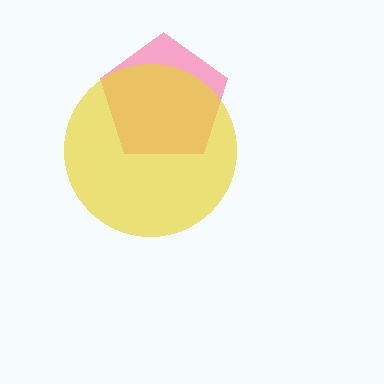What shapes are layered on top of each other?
The layered shapes are: a pink pentagon, a yellow circle.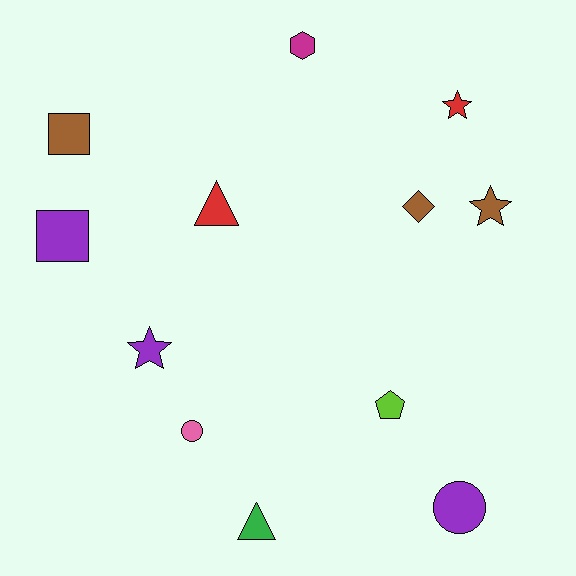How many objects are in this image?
There are 12 objects.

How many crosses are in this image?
There are no crosses.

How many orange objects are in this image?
There are no orange objects.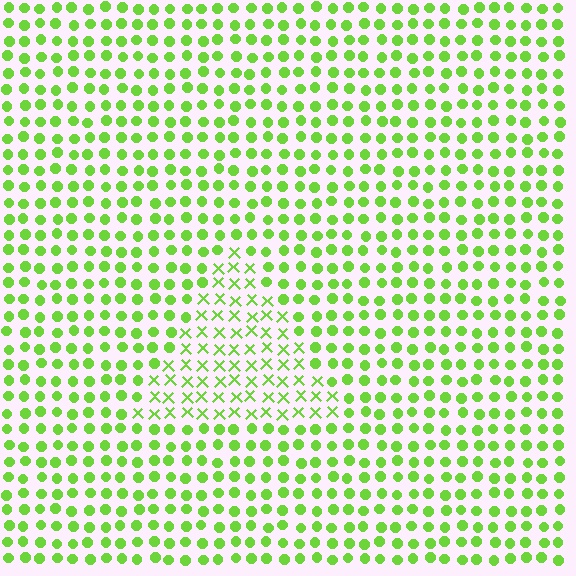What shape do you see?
I see a triangle.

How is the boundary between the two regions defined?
The boundary is defined by a change in element shape: X marks inside vs. circles outside. All elements share the same color and spacing.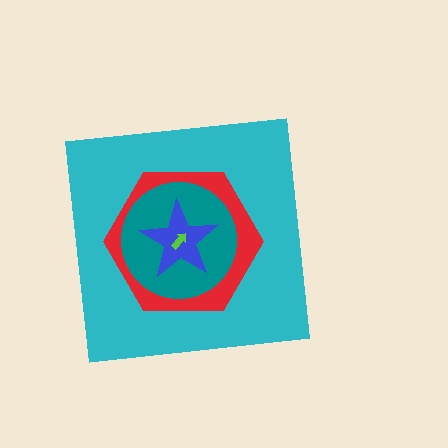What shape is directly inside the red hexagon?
The teal circle.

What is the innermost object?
The lime arrow.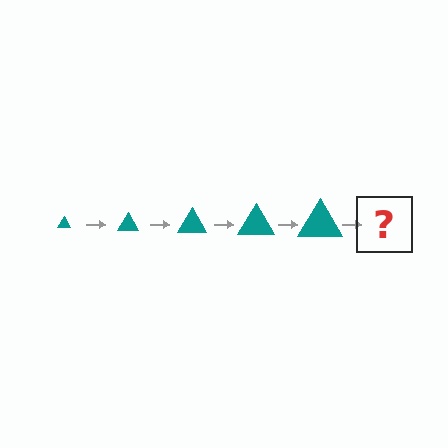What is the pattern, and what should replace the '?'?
The pattern is that the triangle gets progressively larger each step. The '?' should be a teal triangle, larger than the previous one.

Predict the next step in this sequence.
The next step is a teal triangle, larger than the previous one.